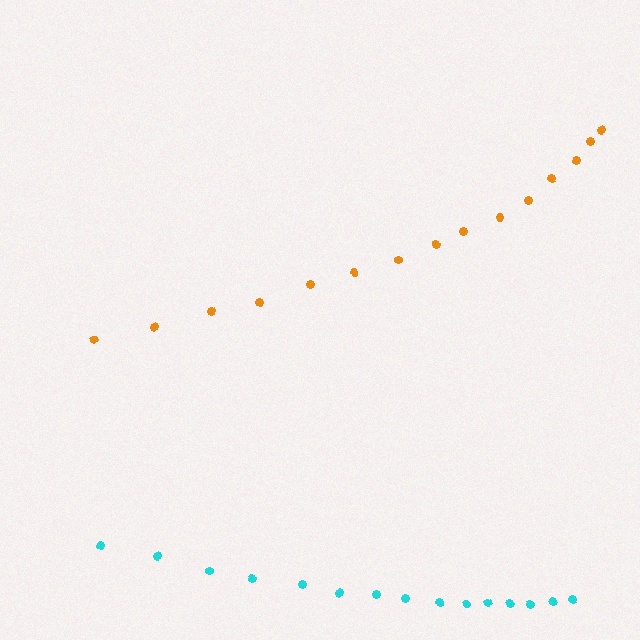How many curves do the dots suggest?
There are 2 distinct paths.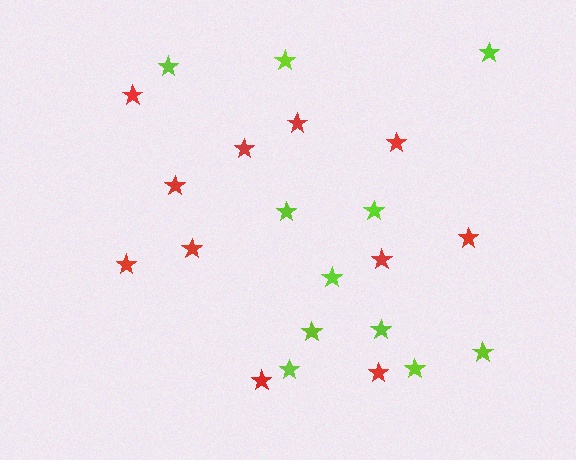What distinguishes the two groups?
There are 2 groups: one group of red stars (11) and one group of lime stars (11).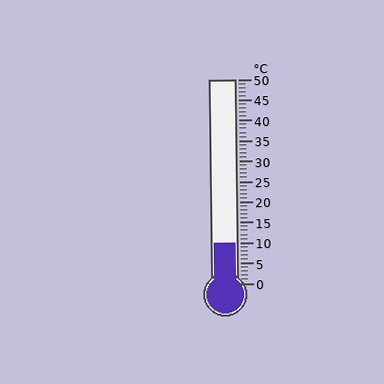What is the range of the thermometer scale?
The thermometer scale ranges from 0°C to 50°C.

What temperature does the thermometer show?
The thermometer shows approximately 10°C.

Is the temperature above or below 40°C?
The temperature is below 40°C.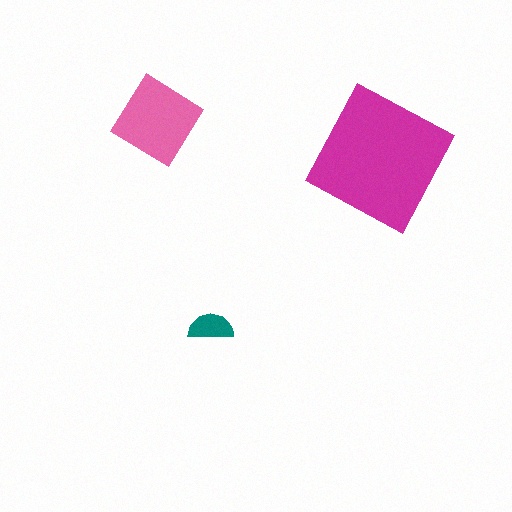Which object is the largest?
The magenta square.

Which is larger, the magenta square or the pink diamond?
The magenta square.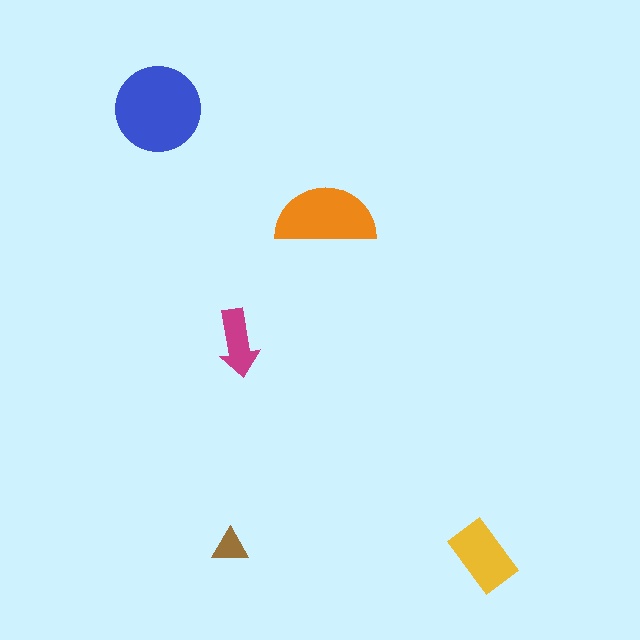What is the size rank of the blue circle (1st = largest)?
1st.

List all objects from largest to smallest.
The blue circle, the orange semicircle, the yellow rectangle, the magenta arrow, the brown triangle.